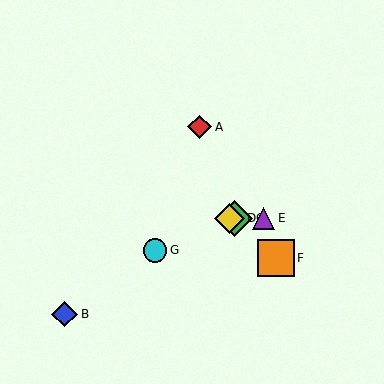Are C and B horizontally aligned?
No, C is at y≈218 and B is at y≈314.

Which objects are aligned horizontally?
Objects C, D, E are aligned horizontally.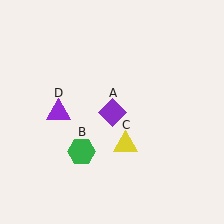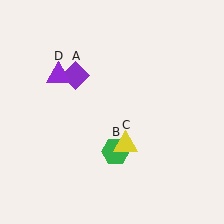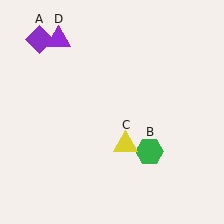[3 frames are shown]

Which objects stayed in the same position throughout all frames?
Yellow triangle (object C) remained stationary.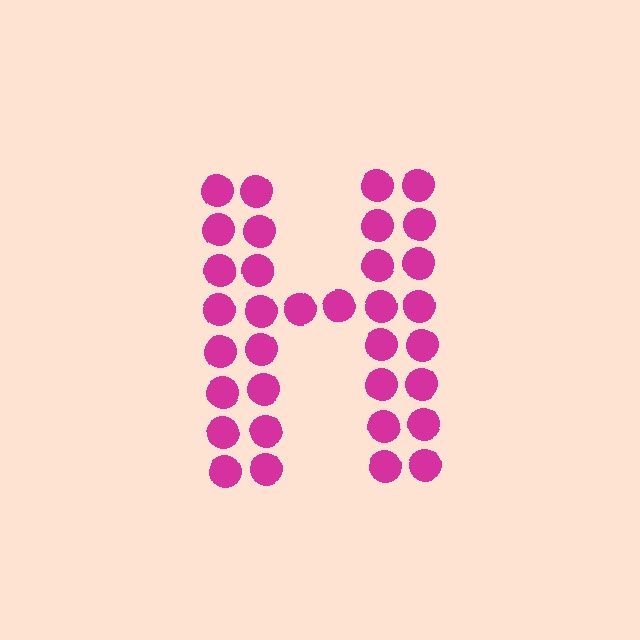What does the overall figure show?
The overall figure shows the letter H.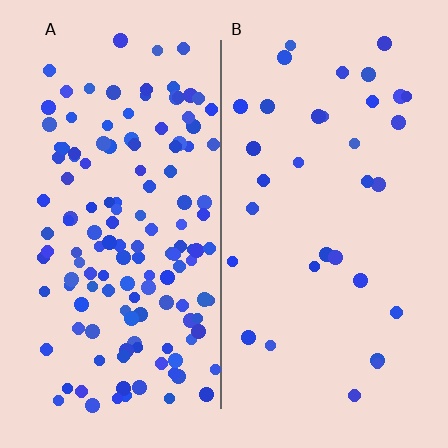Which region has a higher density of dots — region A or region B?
A (the left).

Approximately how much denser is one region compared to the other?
Approximately 4.1× — region A over region B.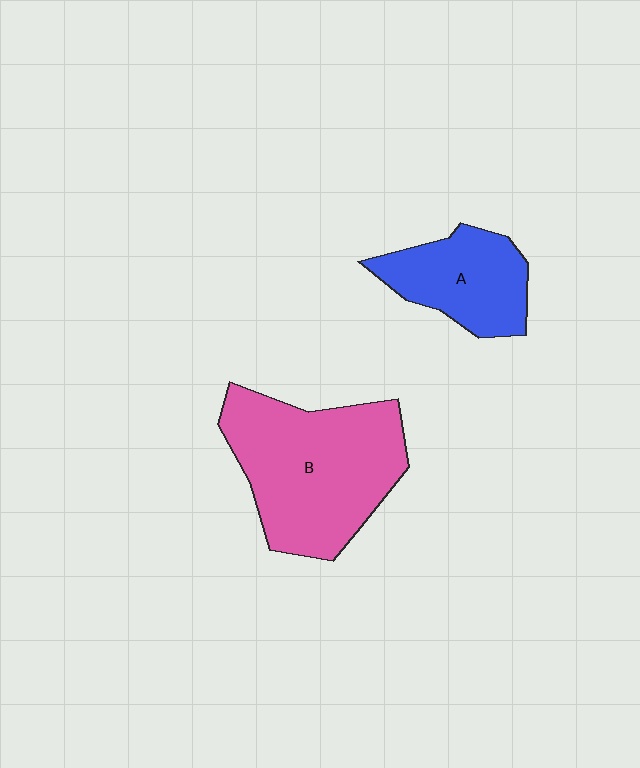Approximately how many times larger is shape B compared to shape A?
Approximately 1.9 times.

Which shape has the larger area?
Shape B (pink).